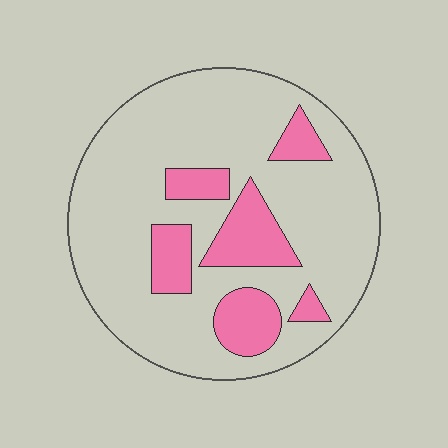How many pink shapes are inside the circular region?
6.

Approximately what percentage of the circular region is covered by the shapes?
Approximately 20%.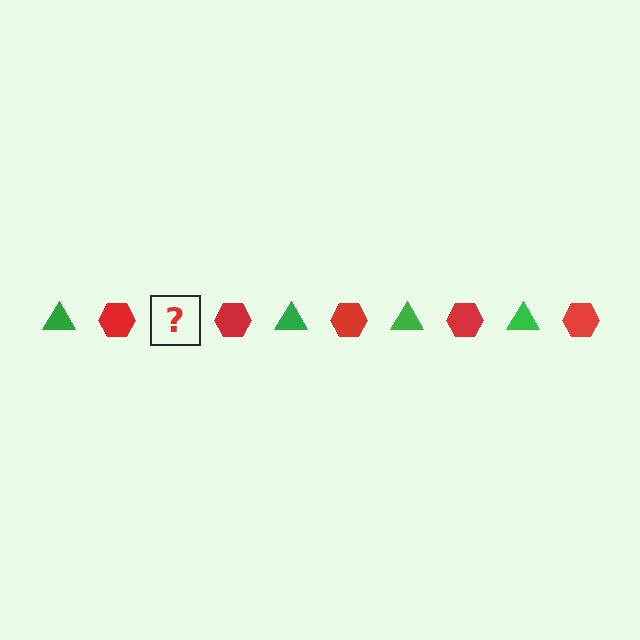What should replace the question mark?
The question mark should be replaced with a green triangle.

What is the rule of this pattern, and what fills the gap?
The rule is that the pattern alternates between green triangle and red hexagon. The gap should be filled with a green triangle.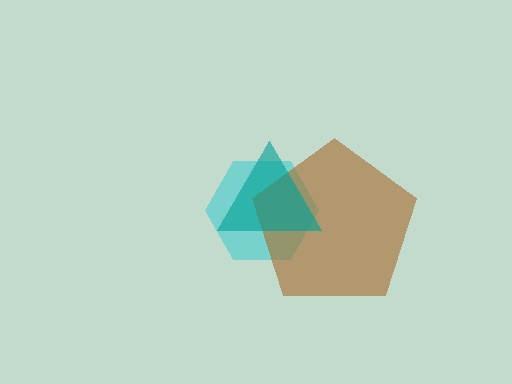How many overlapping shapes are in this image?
There are 3 overlapping shapes in the image.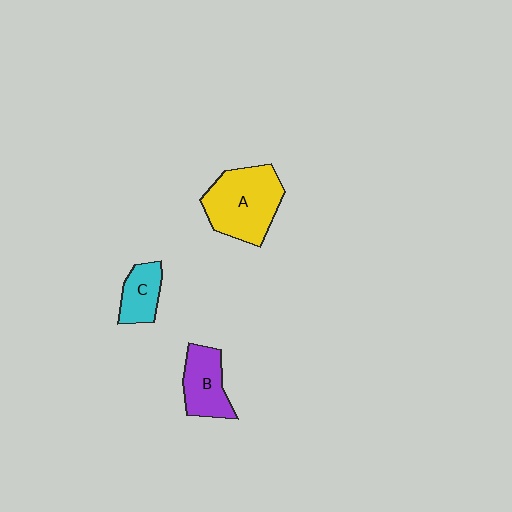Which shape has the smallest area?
Shape C (cyan).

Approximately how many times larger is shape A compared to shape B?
Approximately 1.7 times.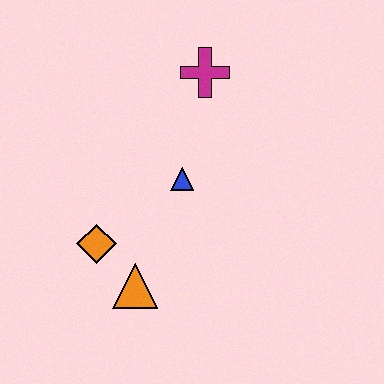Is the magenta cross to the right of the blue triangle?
Yes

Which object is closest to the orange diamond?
The orange triangle is closest to the orange diamond.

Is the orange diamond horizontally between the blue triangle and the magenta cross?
No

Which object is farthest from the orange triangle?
The magenta cross is farthest from the orange triangle.